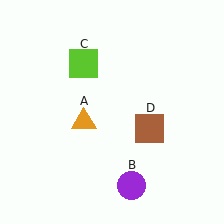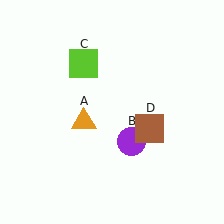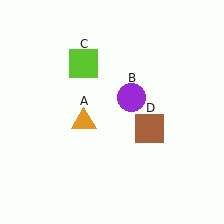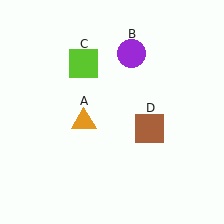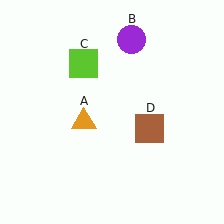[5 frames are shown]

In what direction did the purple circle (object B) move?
The purple circle (object B) moved up.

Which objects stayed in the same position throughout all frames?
Orange triangle (object A) and lime square (object C) and brown square (object D) remained stationary.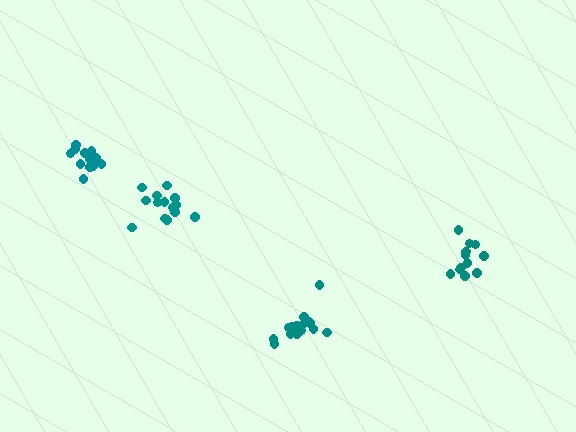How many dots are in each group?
Group 1: 14 dots, Group 2: 15 dots, Group 3: 13 dots, Group 4: 12 dots (54 total).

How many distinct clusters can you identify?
There are 4 distinct clusters.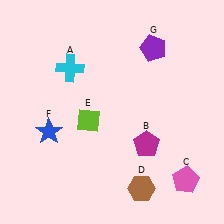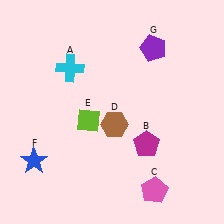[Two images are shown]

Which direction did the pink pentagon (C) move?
The pink pentagon (C) moved left.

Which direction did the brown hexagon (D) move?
The brown hexagon (D) moved up.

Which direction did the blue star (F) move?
The blue star (F) moved down.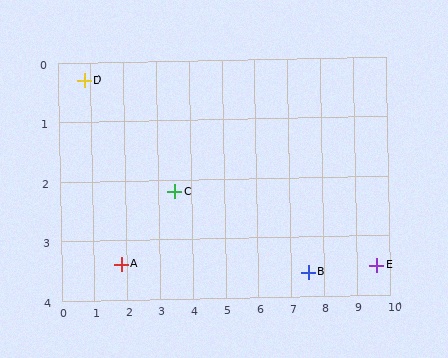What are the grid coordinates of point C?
Point C is at approximately (3.5, 2.2).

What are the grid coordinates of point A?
Point A is at approximately (1.8, 3.4).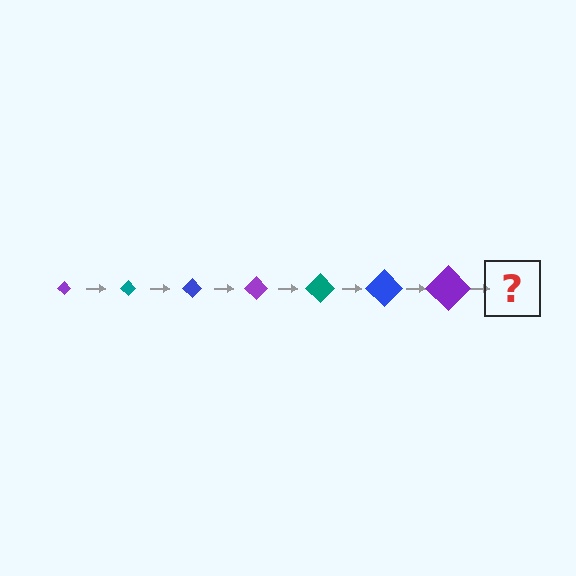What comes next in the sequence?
The next element should be a teal diamond, larger than the previous one.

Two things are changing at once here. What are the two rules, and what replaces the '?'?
The two rules are that the diamond grows larger each step and the color cycles through purple, teal, and blue. The '?' should be a teal diamond, larger than the previous one.